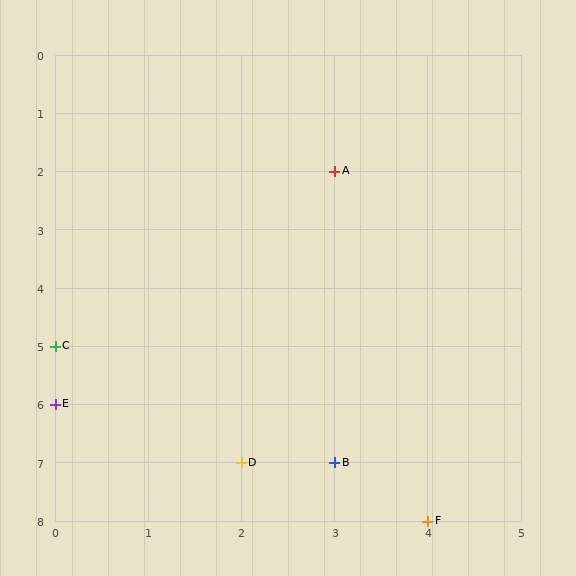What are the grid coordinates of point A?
Point A is at grid coordinates (3, 2).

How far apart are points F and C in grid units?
Points F and C are 4 columns and 3 rows apart (about 5.0 grid units diagonally).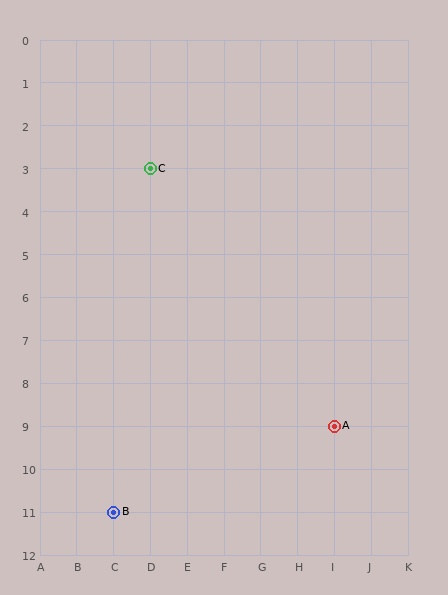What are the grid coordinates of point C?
Point C is at grid coordinates (D, 3).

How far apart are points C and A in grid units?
Points C and A are 5 columns and 6 rows apart (about 7.8 grid units diagonally).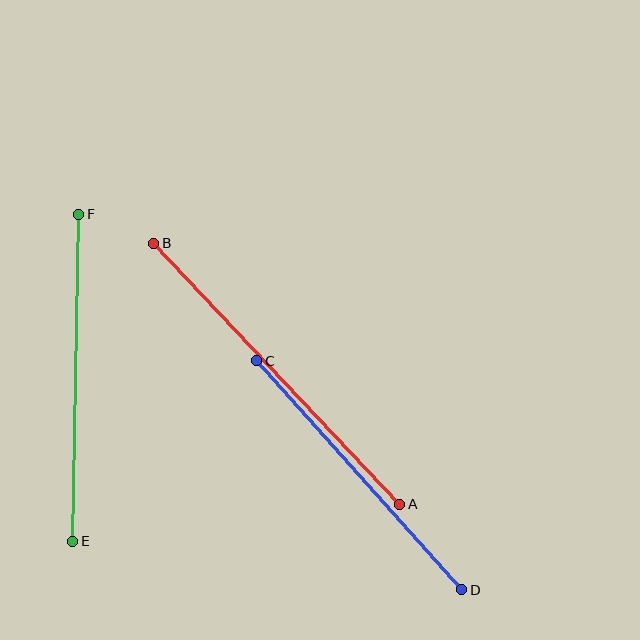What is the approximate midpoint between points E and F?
The midpoint is at approximately (76, 378) pixels.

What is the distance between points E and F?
The distance is approximately 327 pixels.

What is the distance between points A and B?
The distance is approximately 359 pixels.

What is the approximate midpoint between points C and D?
The midpoint is at approximately (359, 475) pixels.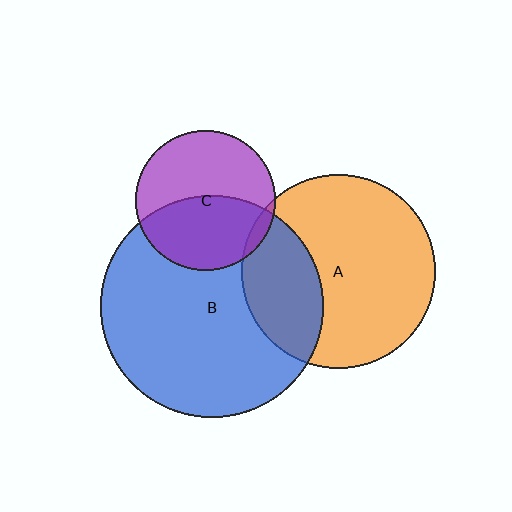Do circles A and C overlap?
Yes.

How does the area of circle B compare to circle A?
Approximately 1.3 times.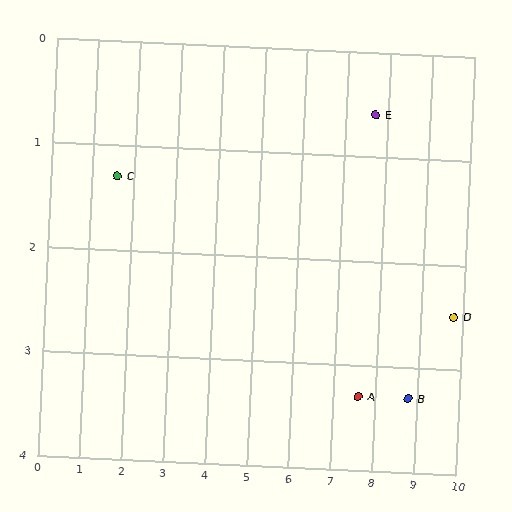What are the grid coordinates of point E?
Point E is at approximately (7.7, 0.6).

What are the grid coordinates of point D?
Point D is at approximately (9.8, 2.5).